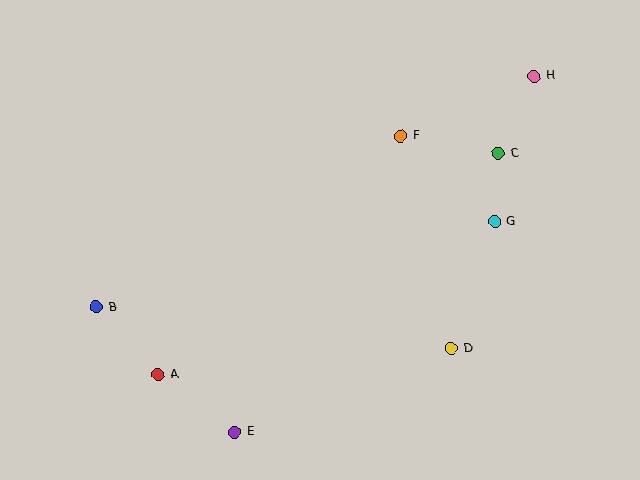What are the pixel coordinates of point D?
Point D is at (452, 348).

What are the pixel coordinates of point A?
Point A is at (158, 375).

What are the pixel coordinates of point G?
Point G is at (495, 222).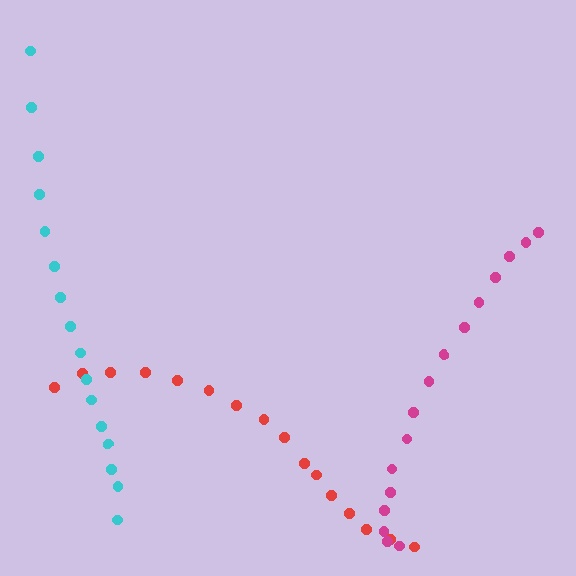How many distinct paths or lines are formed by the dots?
There are 3 distinct paths.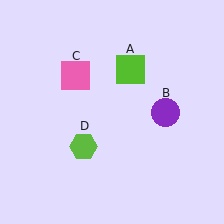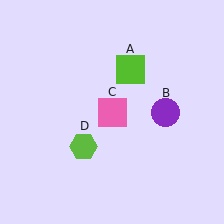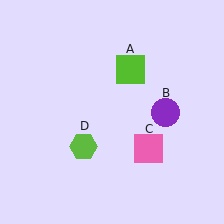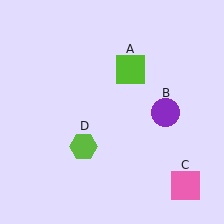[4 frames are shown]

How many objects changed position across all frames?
1 object changed position: pink square (object C).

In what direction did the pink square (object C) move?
The pink square (object C) moved down and to the right.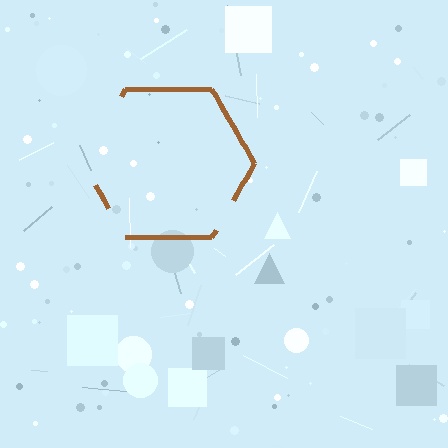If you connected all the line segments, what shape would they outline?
They would outline a hexagon.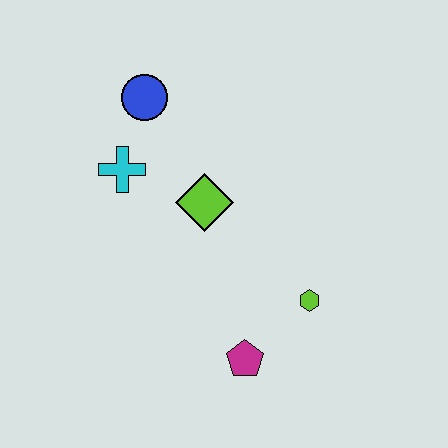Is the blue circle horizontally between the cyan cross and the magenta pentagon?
Yes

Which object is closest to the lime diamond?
The cyan cross is closest to the lime diamond.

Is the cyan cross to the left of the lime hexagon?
Yes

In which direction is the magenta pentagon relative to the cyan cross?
The magenta pentagon is below the cyan cross.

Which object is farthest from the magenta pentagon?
The blue circle is farthest from the magenta pentagon.